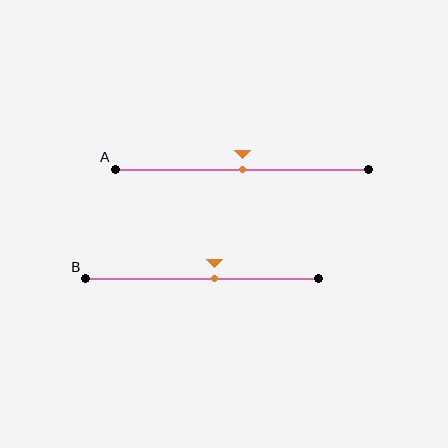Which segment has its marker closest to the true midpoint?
Segment A has its marker closest to the true midpoint.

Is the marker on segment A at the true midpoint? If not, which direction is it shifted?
Yes, the marker on segment A is at the true midpoint.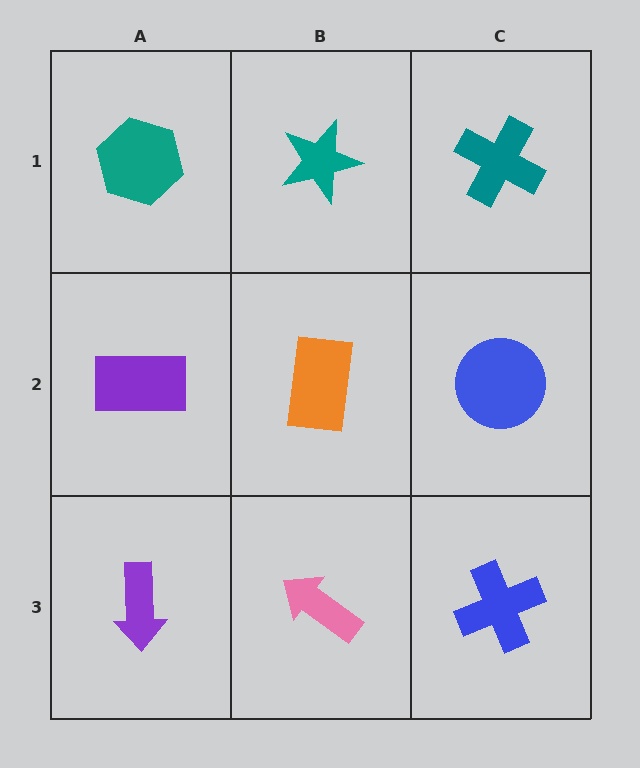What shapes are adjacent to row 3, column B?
An orange rectangle (row 2, column B), a purple arrow (row 3, column A), a blue cross (row 3, column C).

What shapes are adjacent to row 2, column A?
A teal hexagon (row 1, column A), a purple arrow (row 3, column A), an orange rectangle (row 2, column B).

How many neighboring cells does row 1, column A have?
2.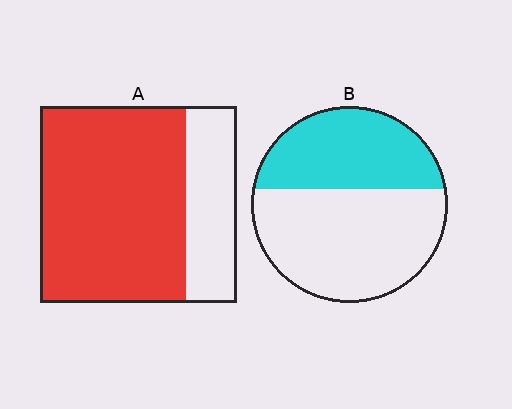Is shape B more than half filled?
No.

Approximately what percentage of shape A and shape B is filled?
A is approximately 75% and B is approximately 40%.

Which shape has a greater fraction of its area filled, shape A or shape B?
Shape A.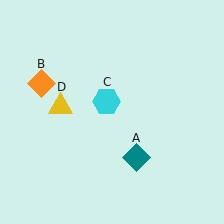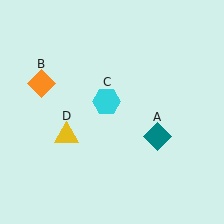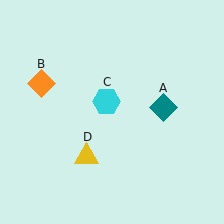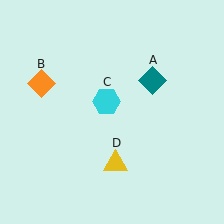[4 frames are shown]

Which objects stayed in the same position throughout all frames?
Orange diamond (object B) and cyan hexagon (object C) remained stationary.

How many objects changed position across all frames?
2 objects changed position: teal diamond (object A), yellow triangle (object D).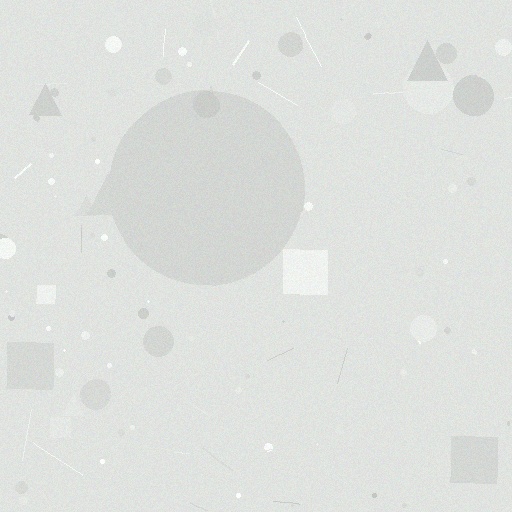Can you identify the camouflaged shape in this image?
The camouflaged shape is a circle.